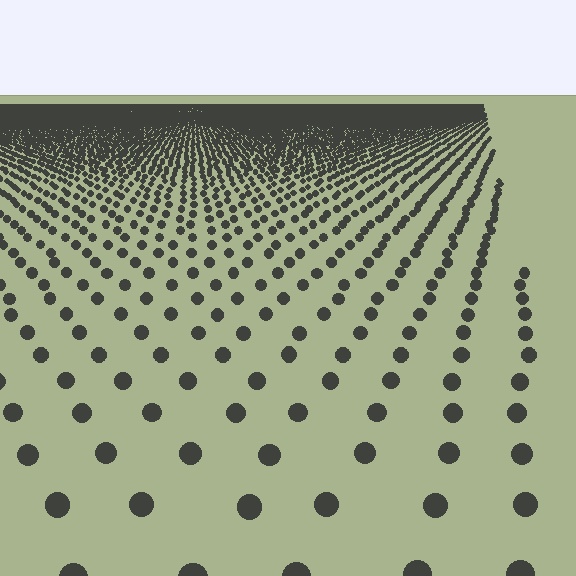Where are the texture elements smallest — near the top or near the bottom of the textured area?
Near the top.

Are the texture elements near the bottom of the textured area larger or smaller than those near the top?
Larger. Near the bottom, elements are closer to the viewer and appear at a bigger on-screen size.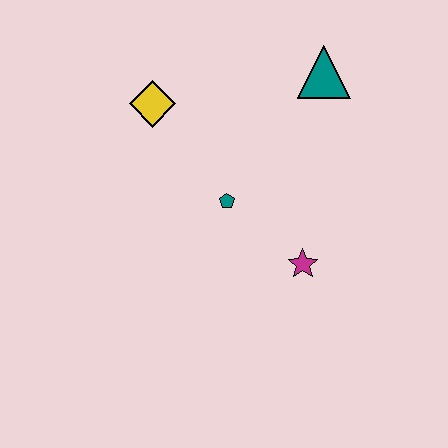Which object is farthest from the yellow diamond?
The magenta star is farthest from the yellow diamond.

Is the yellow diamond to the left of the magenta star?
Yes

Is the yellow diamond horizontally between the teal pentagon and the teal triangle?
No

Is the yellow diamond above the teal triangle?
No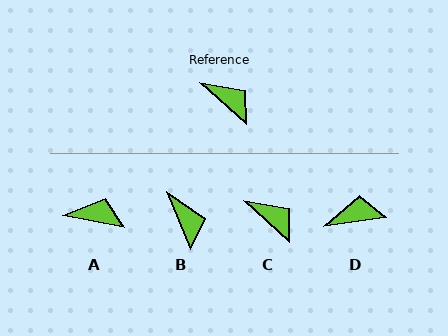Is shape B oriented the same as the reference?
No, it is off by about 25 degrees.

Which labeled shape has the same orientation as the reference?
C.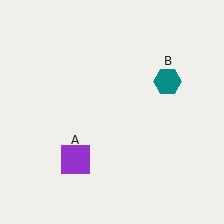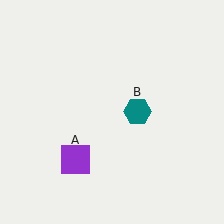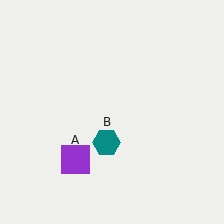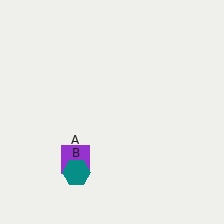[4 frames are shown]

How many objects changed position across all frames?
1 object changed position: teal hexagon (object B).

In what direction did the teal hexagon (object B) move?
The teal hexagon (object B) moved down and to the left.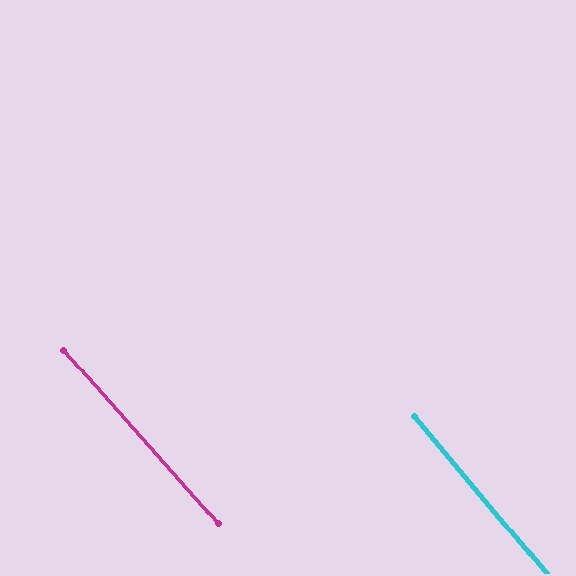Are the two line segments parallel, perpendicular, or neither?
Parallel — their directions differ by only 1.9°.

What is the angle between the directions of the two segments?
Approximately 2 degrees.